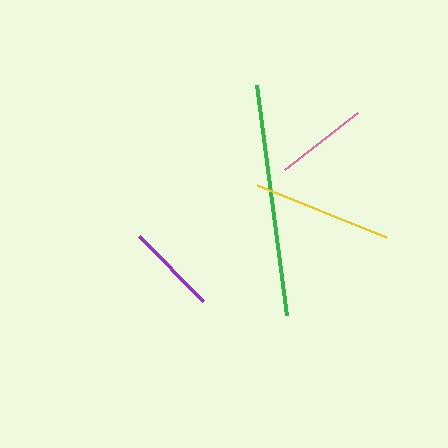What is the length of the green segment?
The green segment is approximately 231 pixels long.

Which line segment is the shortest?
The purple line is the shortest at approximately 92 pixels.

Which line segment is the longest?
The green line is the longest at approximately 231 pixels.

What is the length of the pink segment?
The pink segment is approximately 92 pixels long.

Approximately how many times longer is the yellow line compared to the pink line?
The yellow line is approximately 1.5 times the length of the pink line.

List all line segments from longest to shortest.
From longest to shortest: green, yellow, pink, purple.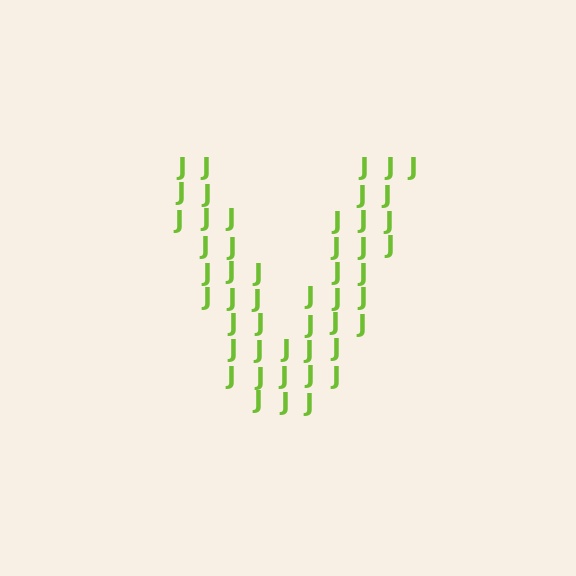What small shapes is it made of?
It is made of small letter J's.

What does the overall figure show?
The overall figure shows the letter V.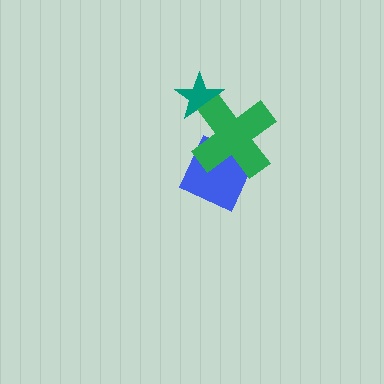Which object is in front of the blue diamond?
The green cross is in front of the blue diamond.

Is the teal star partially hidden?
Yes, it is partially covered by another shape.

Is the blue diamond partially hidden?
Yes, it is partially covered by another shape.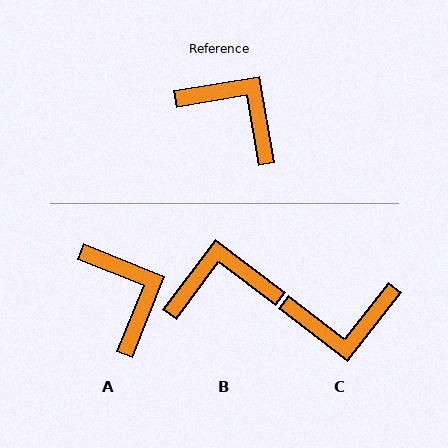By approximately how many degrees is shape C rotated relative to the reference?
Approximately 137 degrees clockwise.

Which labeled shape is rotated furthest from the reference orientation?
C, about 137 degrees away.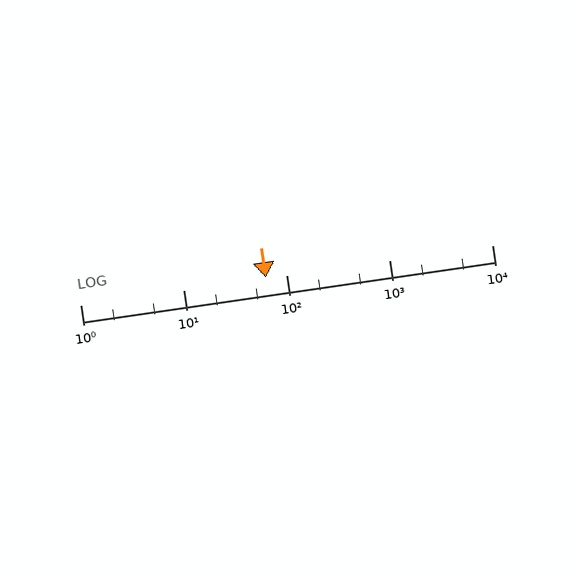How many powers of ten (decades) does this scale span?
The scale spans 4 decades, from 1 to 10000.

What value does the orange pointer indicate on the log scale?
The pointer indicates approximately 63.